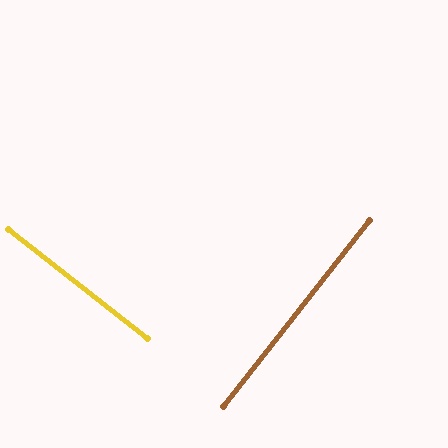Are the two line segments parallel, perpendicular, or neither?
Perpendicular — they meet at approximately 90°.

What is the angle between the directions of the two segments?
Approximately 90 degrees.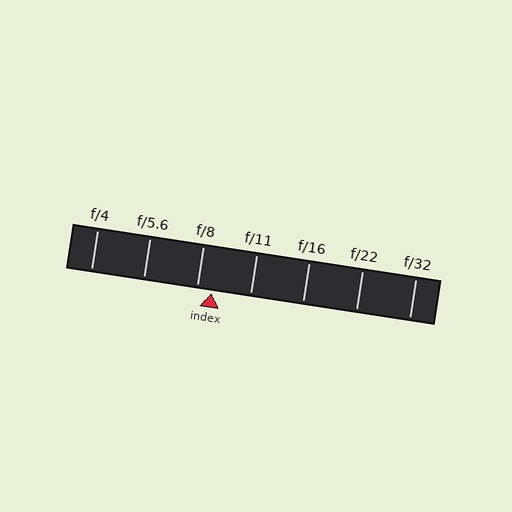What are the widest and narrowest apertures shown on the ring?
The widest aperture shown is f/4 and the narrowest is f/32.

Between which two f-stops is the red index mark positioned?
The index mark is between f/8 and f/11.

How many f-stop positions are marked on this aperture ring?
There are 7 f-stop positions marked.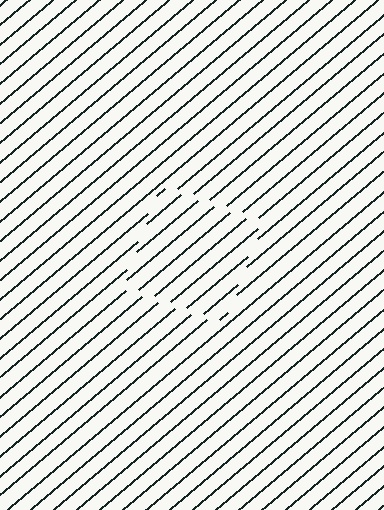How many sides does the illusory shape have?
4 sides — the line-ends trace a square.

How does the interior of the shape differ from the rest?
The interior of the shape contains the same grating, shifted by half a period — the contour is defined by the phase discontinuity where line-ends from the inner and outer gratings abut.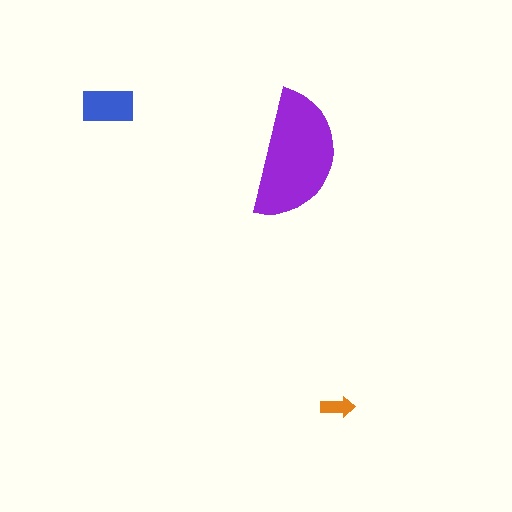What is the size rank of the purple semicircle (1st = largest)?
1st.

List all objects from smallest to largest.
The orange arrow, the blue rectangle, the purple semicircle.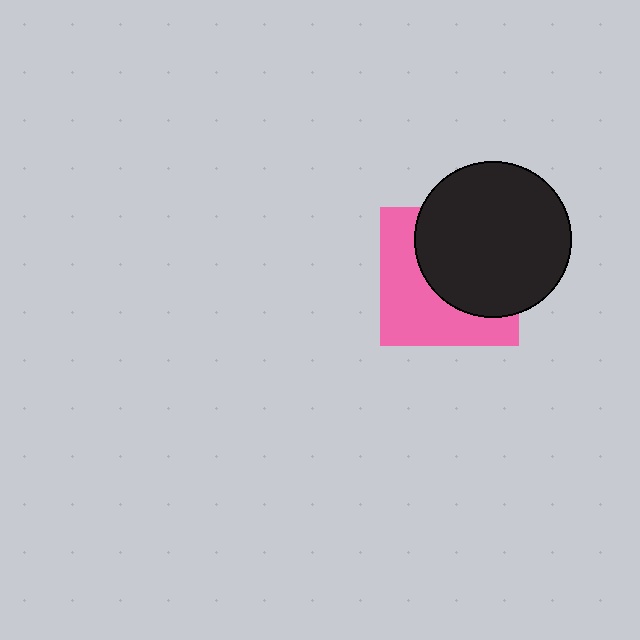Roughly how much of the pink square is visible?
About half of it is visible (roughly 47%).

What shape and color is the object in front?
The object in front is a black circle.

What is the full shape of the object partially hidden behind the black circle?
The partially hidden object is a pink square.